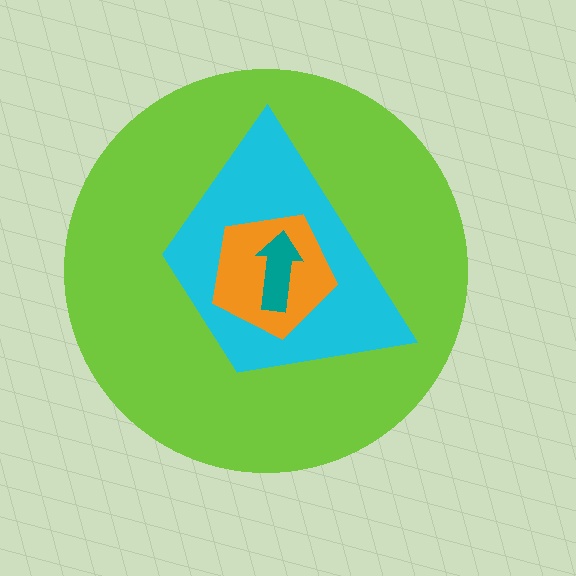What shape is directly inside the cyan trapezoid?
The orange pentagon.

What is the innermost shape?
The teal arrow.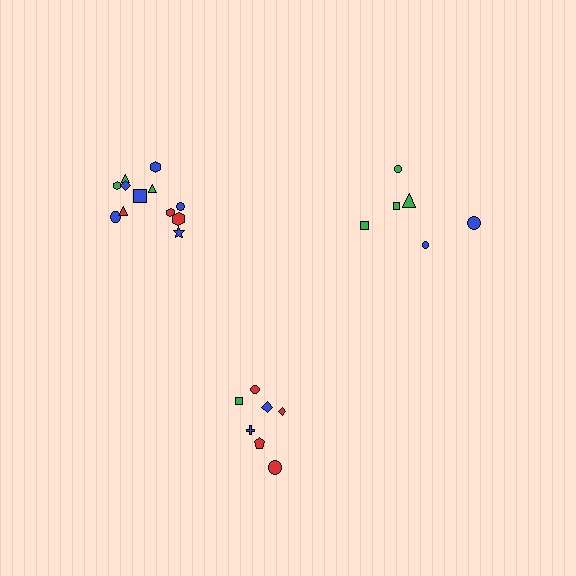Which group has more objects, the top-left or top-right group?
The top-left group.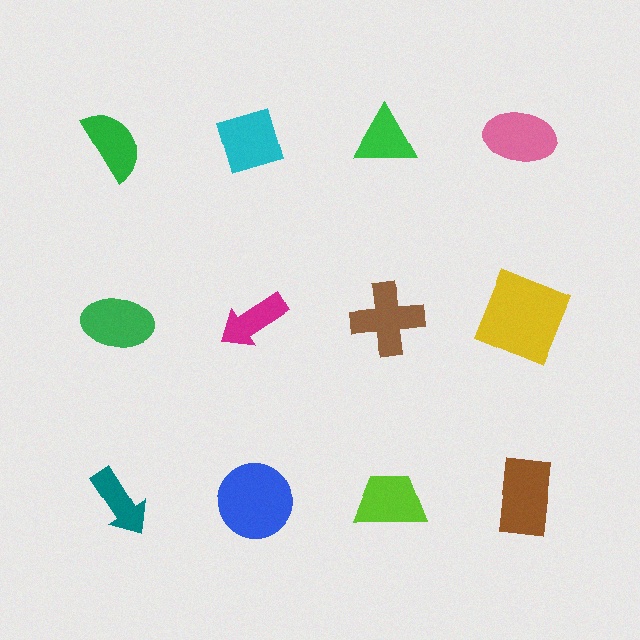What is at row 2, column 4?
A yellow square.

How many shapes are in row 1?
4 shapes.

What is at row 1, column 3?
A green triangle.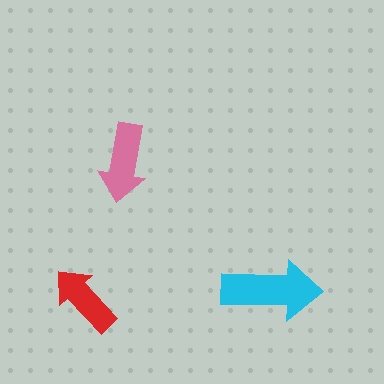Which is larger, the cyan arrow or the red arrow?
The cyan one.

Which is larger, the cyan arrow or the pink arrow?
The cyan one.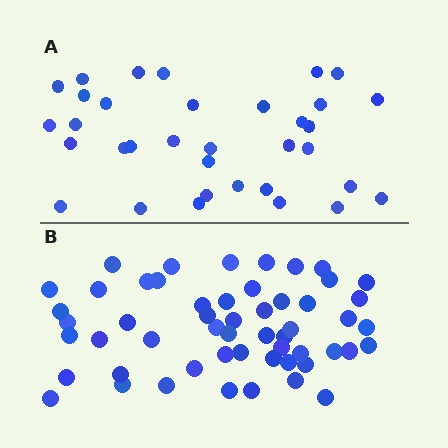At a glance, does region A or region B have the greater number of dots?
Region B (the bottom region) has more dots.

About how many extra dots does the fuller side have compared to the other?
Region B has approximately 20 more dots than region A.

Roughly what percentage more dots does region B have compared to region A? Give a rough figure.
About 60% more.